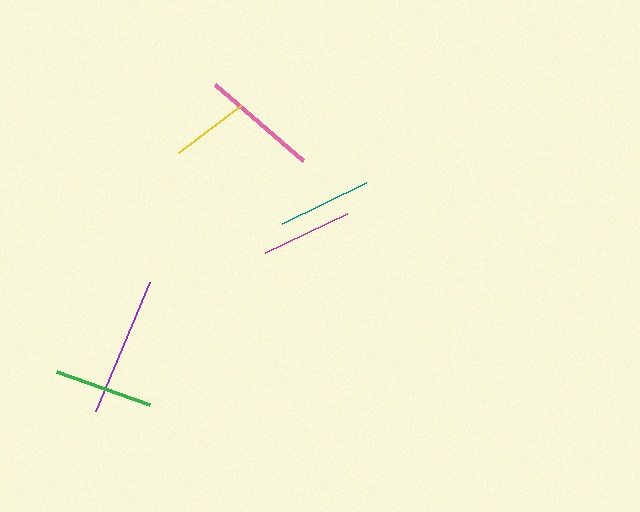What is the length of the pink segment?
The pink segment is approximately 117 pixels long.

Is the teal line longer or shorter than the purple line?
The purple line is longer than the teal line.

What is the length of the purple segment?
The purple segment is approximately 140 pixels long.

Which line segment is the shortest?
The yellow line is the shortest at approximately 78 pixels.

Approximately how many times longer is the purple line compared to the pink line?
The purple line is approximately 1.2 times the length of the pink line.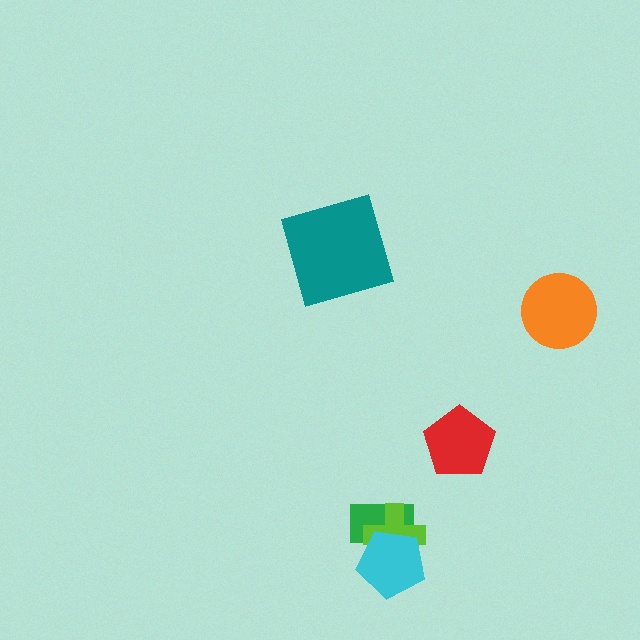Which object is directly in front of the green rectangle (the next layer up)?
The lime cross is directly in front of the green rectangle.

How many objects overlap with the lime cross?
2 objects overlap with the lime cross.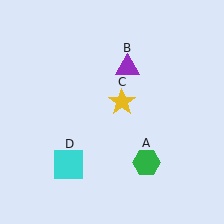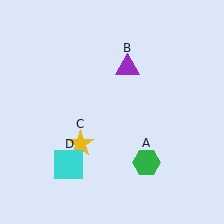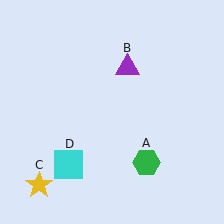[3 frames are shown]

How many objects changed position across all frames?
1 object changed position: yellow star (object C).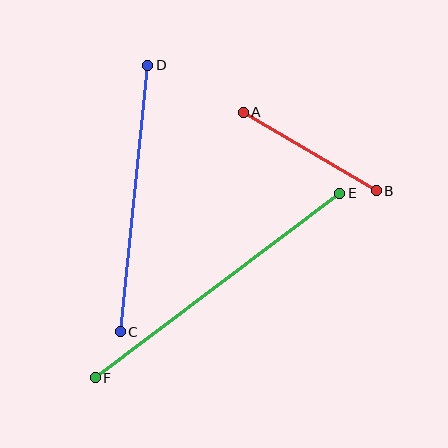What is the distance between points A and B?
The distance is approximately 155 pixels.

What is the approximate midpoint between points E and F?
The midpoint is at approximately (217, 286) pixels.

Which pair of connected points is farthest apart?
Points E and F are farthest apart.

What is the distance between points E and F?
The distance is approximately 306 pixels.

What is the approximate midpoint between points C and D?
The midpoint is at approximately (134, 198) pixels.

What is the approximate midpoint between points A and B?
The midpoint is at approximately (310, 151) pixels.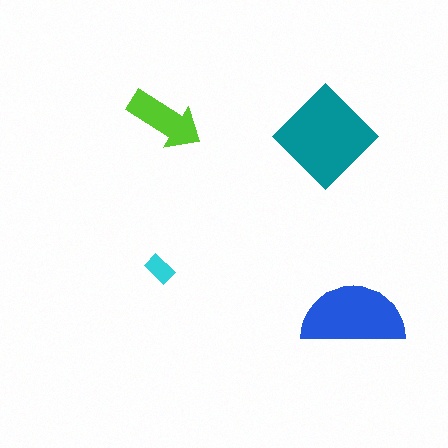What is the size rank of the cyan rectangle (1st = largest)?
4th.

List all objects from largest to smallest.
The teal diamond, the blue semicircle, the lime arrow, the cyan rectangle.